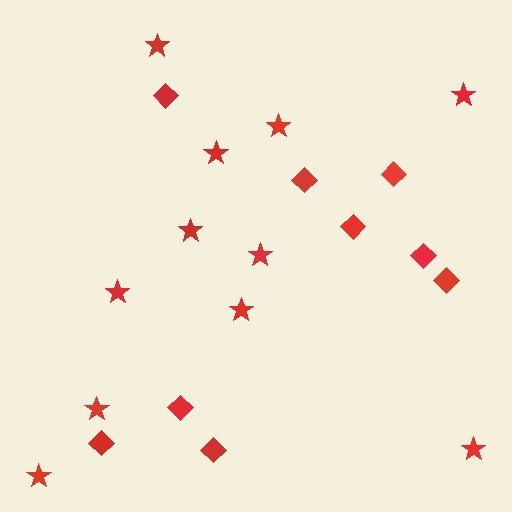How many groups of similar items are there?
There are 2 groups: one group of stars (11) and one group of diamonds (9).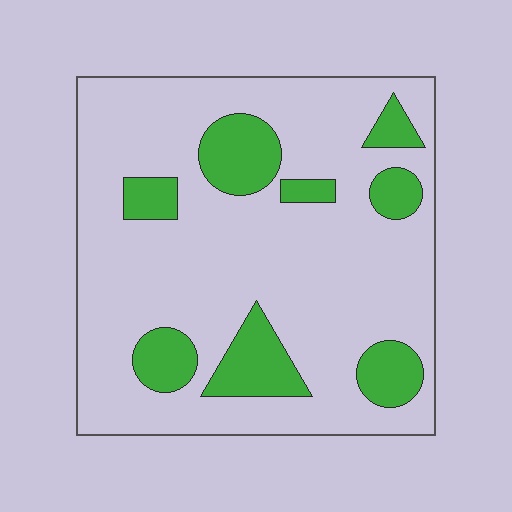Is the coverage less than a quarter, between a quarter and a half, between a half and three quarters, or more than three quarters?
Less than a quarter.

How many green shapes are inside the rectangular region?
8.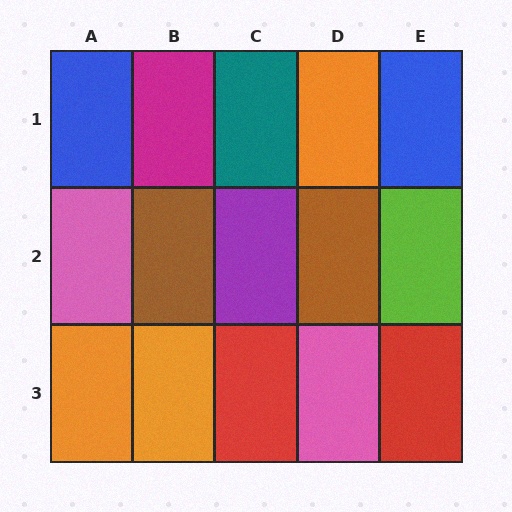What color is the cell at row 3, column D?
Pink.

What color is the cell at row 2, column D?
Brown.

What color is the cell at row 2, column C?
Purple.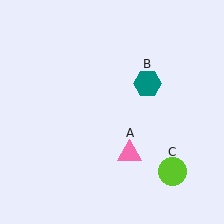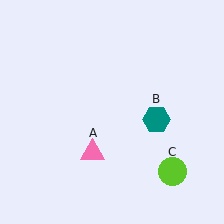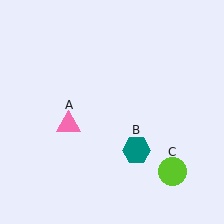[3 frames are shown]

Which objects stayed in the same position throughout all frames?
Lime circle (object C) remained stationary.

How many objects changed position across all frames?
2 objects changed position: pink triangle (object A), teal hexagon (object B).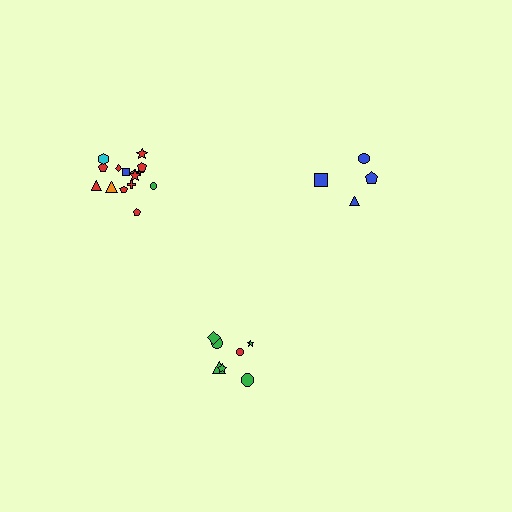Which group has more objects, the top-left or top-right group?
The top-left group.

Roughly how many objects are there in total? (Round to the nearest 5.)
Roughly 25 objects in total.